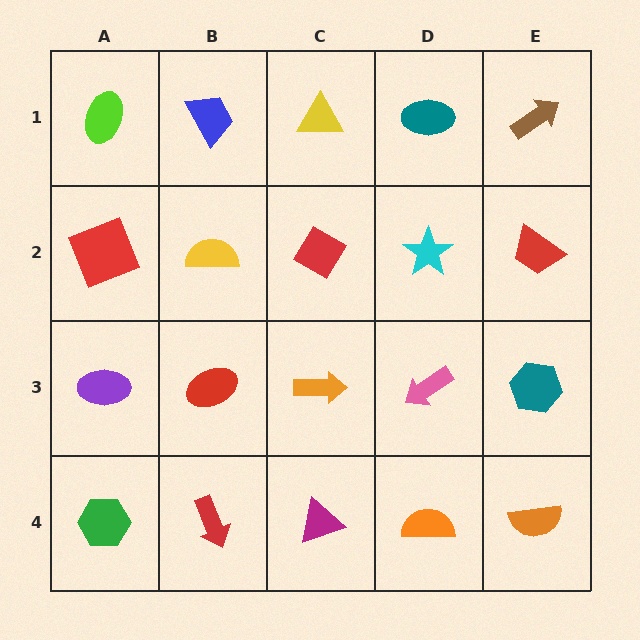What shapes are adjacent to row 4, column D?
A pink arrow (row 3, column D), a magenta triangle (row 4, column C), an orange semicircle (row 4, column E).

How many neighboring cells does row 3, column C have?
4.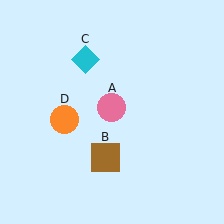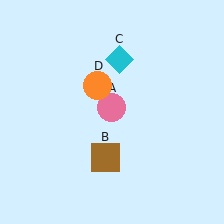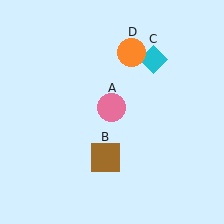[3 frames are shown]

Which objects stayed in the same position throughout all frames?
Pink circle (object A) and brown square (object B) remained stationary.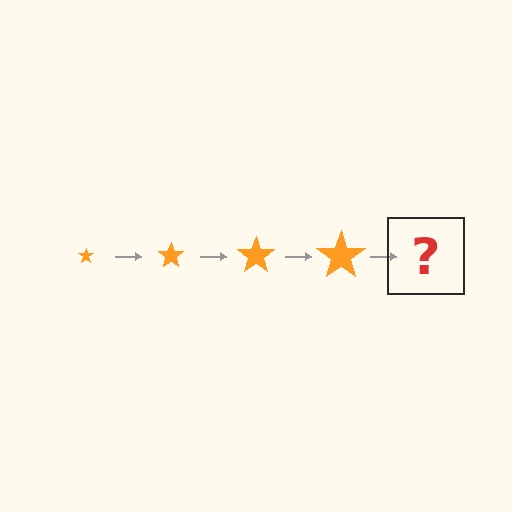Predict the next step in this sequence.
The next step is an orange star, larger than the previous one.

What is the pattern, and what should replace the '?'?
The pattern is that the star gets progressively larger each step. The '?' should be an orange star, larger than the previous one.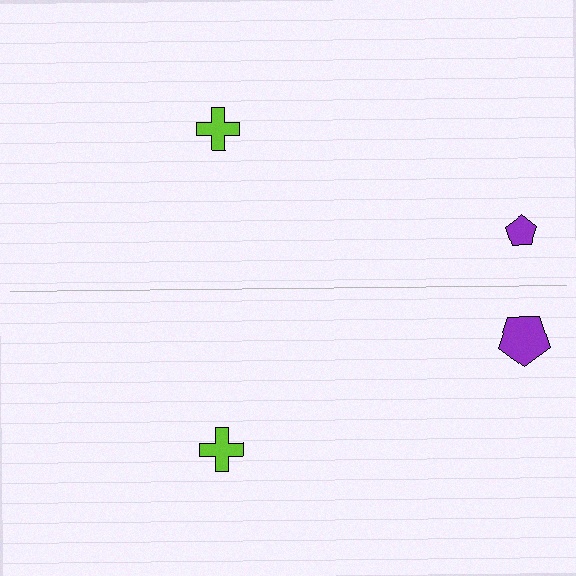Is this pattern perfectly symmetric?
No, the pattern is not perfectly symmetric. The purple pentagon on the bottom side has a different size than its mirror counterpart.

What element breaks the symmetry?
The purple pentagon on the bottom side has a different size than its mirror counterpart.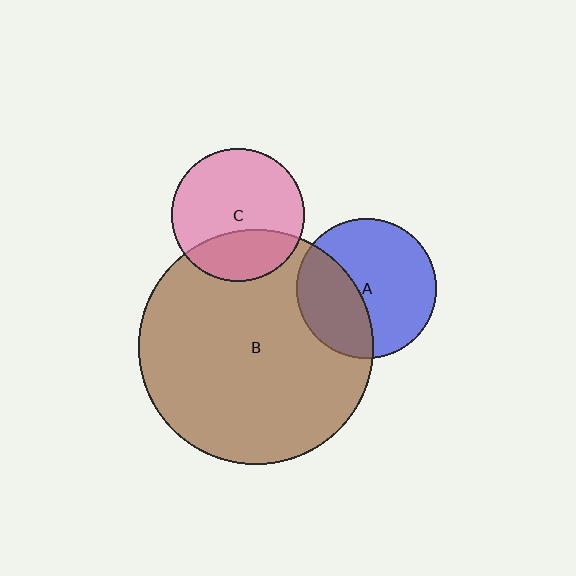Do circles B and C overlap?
Yes.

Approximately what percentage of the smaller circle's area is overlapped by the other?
Approximately 30%.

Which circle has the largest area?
Circle B (brown).